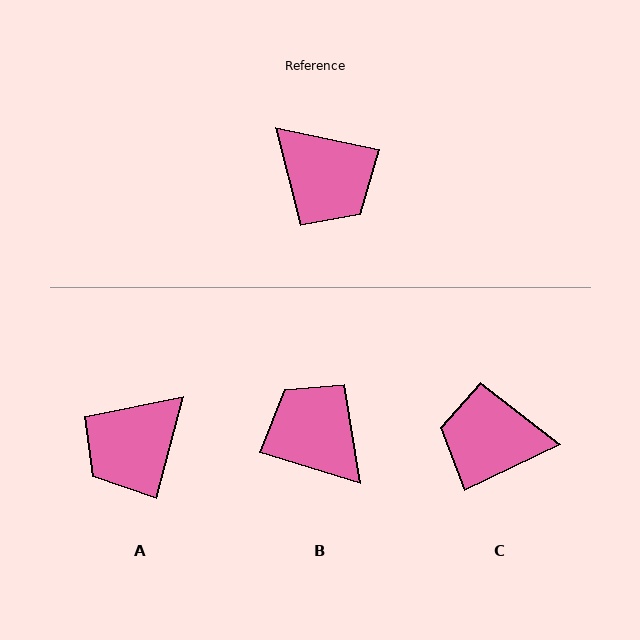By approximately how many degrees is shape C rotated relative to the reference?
Approximately 142 degrees clockwise.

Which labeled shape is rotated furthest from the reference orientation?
B, about 175 degrees away.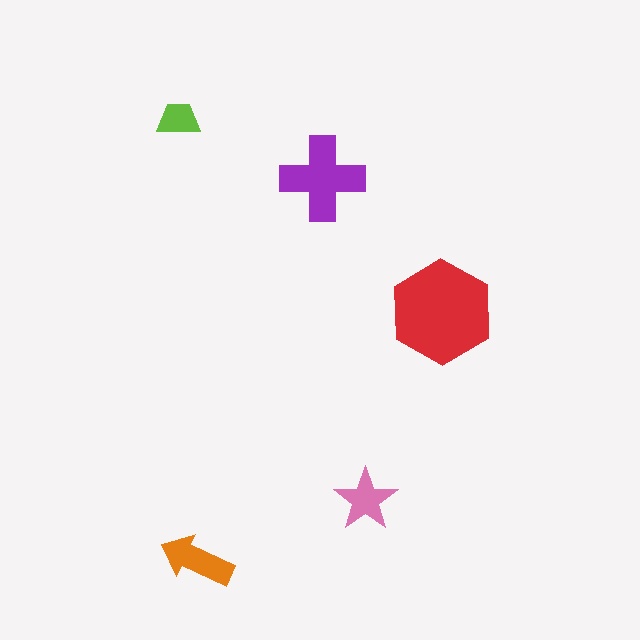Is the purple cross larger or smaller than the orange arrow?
Larger.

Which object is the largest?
The red hexagon.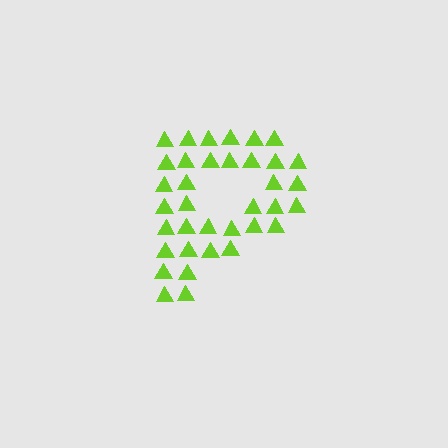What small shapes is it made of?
It is made of small triangles.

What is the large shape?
The large shape is the letter P.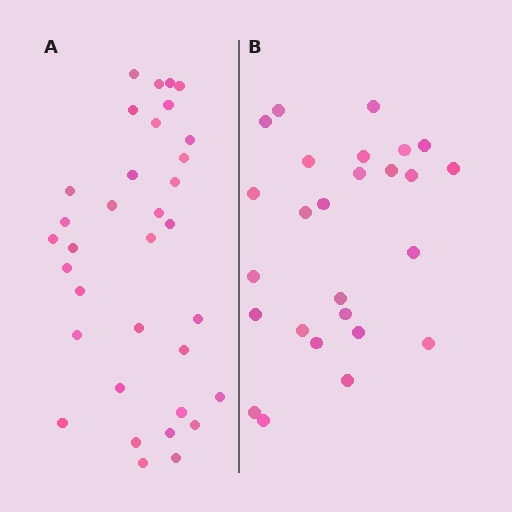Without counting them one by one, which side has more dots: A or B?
Region A (the left region) has more dots.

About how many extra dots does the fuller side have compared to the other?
Region A has roughly 8 or so more dots than region B.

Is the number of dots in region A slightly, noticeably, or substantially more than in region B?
Region A has noticeably more, but not dramatically so. The ratio is roughly 1.3 to 1.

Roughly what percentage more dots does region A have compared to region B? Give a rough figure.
About 30% more.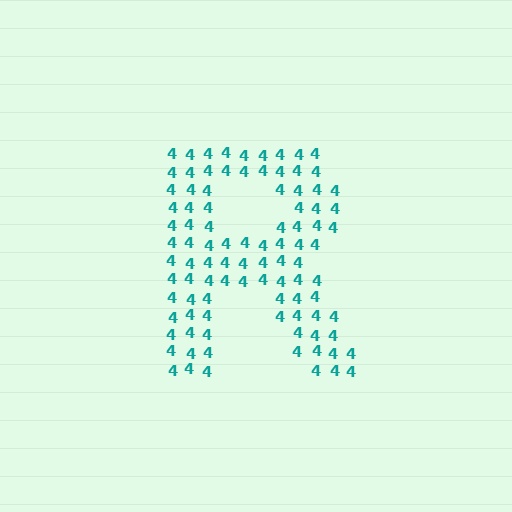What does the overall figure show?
The overall figure shows the letter R.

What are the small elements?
The small elements are digit 4's.